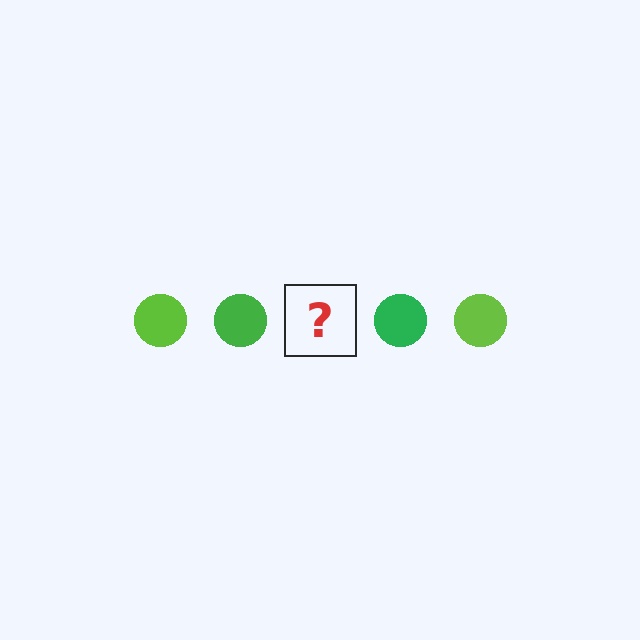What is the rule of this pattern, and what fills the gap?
The rule is that the pattern cycles through lime, green circles. The gap should be filled with a lime circle.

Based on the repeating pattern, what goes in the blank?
The blank should be a lime circle.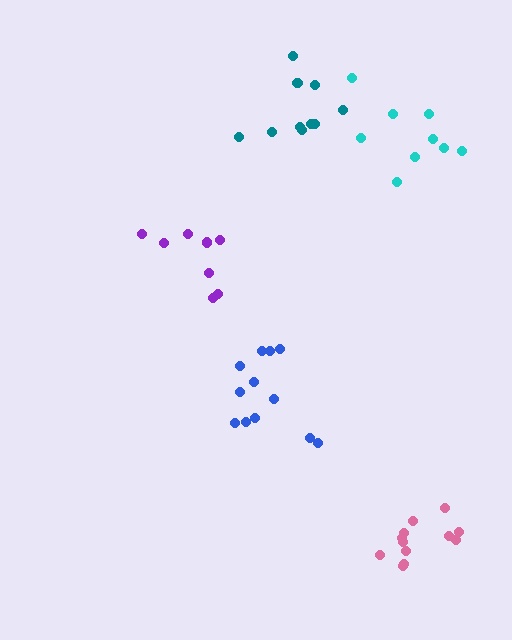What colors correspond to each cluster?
The clusters are colored: teal, blue, cyan, purple, pink.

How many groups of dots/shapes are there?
There are 5 groups.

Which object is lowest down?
The pink cluster is bottommost.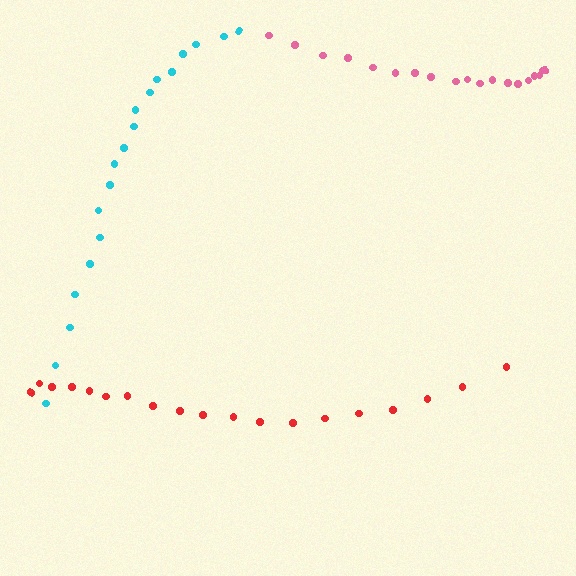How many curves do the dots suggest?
There are 3 distinct paths.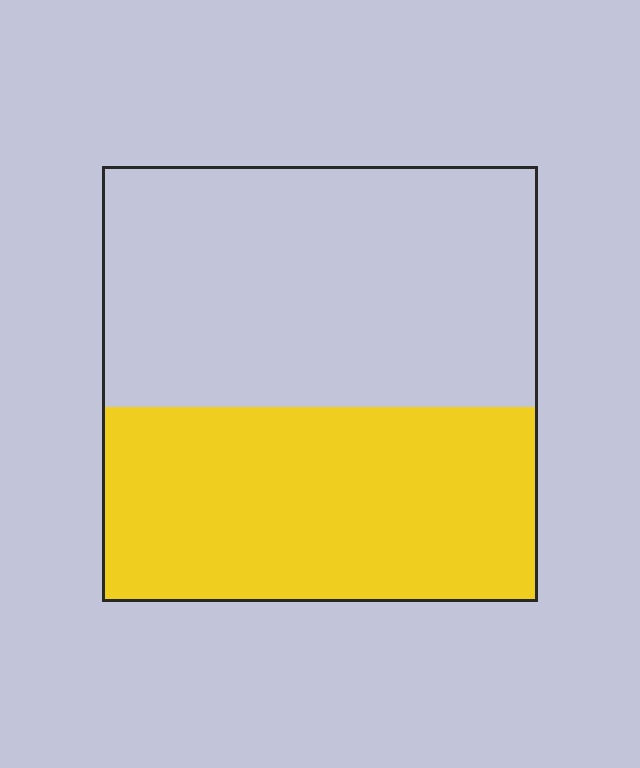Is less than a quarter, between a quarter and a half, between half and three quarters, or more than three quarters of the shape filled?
Between a quarter and a half.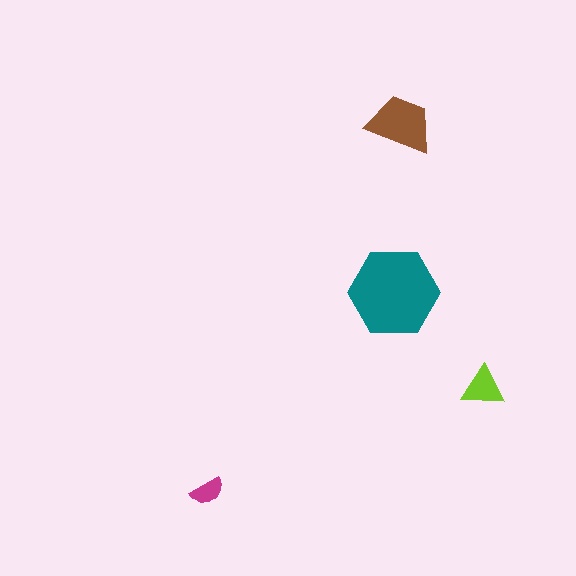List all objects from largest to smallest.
The teal hexagon, the brown trapezoid, the lime triangle, the magenta semicircle.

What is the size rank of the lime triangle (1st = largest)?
3rd.